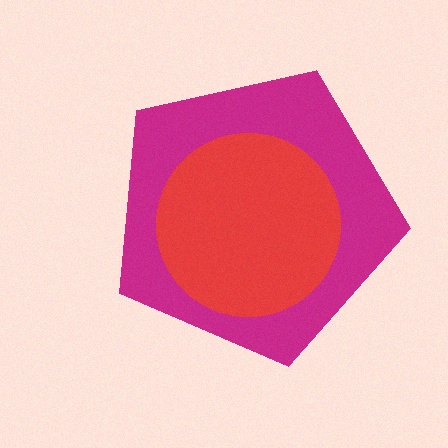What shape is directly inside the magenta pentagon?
The red circle.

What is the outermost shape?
The magenta pentagon.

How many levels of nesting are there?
2.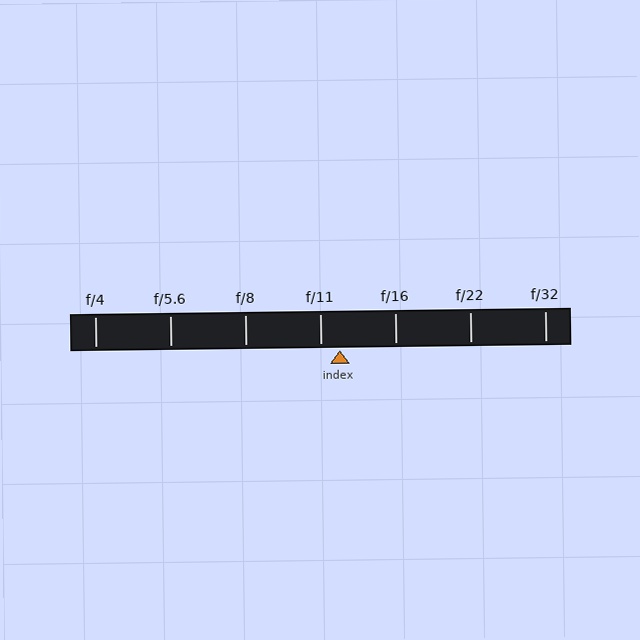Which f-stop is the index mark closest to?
The index mark is closest to f/11.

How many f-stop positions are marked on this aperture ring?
There are 7 f-stop positions marked.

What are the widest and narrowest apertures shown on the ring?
The widest aperture shown is f/4 and the narrowest is f/32.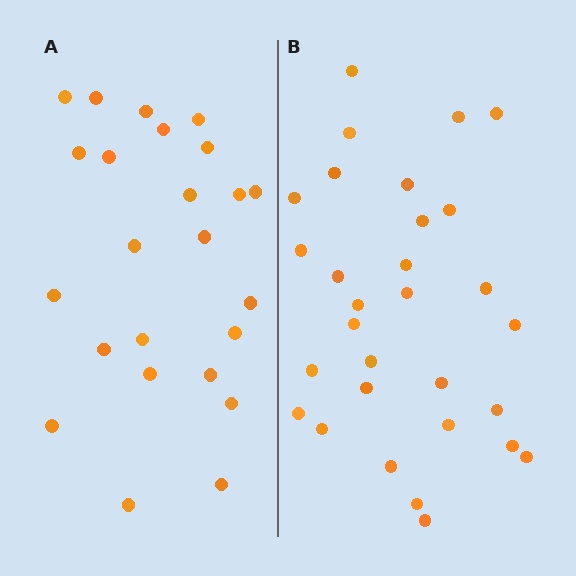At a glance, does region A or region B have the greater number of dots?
Region B (the right region) has more dots.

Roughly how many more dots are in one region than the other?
Region B has about 6 more dots than region A.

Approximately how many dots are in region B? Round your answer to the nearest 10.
About 30 dots.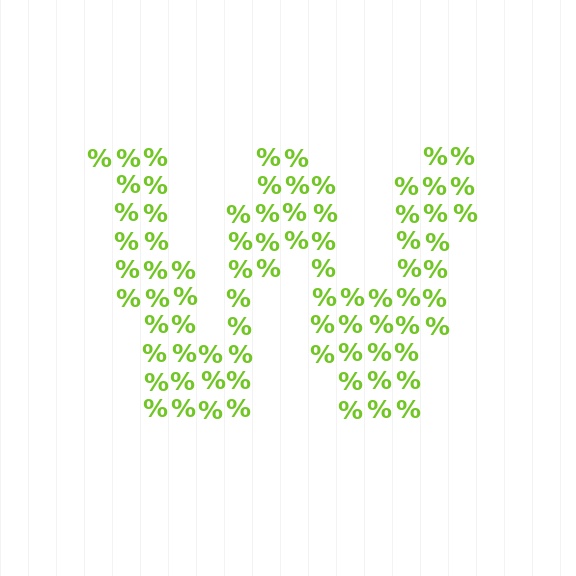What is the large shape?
The large shape is the letter W.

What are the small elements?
The small elements are percent signs.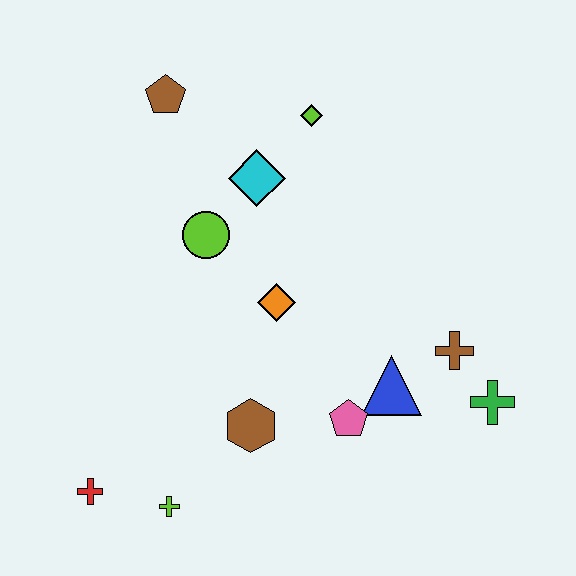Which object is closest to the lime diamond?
The cyan diamond is closest to the lime diamond.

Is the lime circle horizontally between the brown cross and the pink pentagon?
No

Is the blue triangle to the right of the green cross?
No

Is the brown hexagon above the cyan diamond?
No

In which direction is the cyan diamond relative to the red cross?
The cyan diamond is above the red cross.